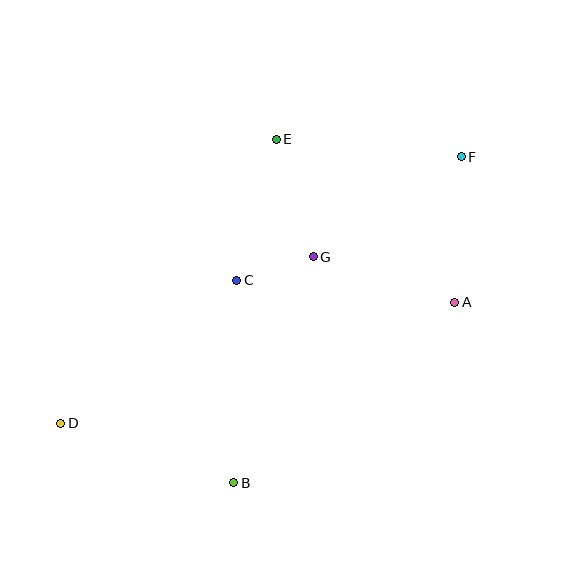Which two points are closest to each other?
Points C and G are closest to each other.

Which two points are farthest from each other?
Points D and F are farthest from each other.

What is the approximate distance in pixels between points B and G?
The distance between B and G is approximately 240 pixels.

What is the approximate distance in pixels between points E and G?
The distance between E and G is approximately 123 pixels.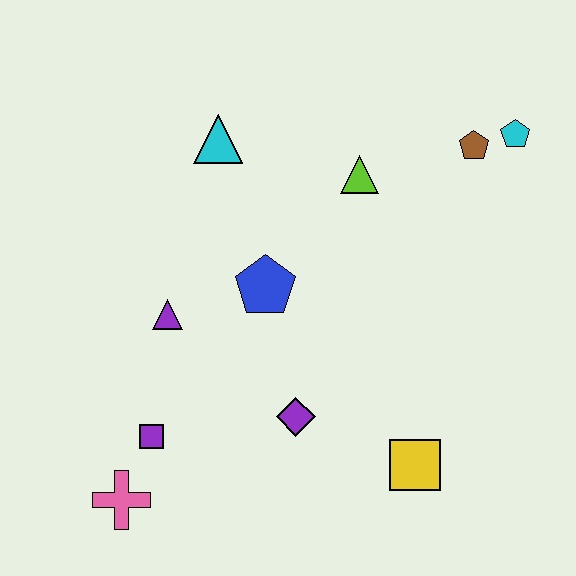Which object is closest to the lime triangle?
The brown pentagon is closest to the lime triangle.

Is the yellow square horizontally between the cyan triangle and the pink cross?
No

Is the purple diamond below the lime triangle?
Yes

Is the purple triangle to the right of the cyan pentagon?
No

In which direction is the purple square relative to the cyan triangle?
The purple square is below the cyan triangle.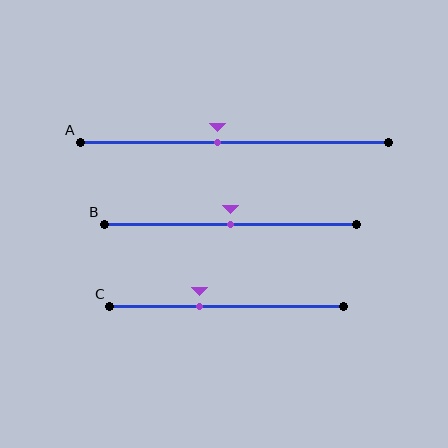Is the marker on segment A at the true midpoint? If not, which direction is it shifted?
No, the marker on segment A is shifted to the left by about 5% of the segment length.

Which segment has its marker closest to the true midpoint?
Segment B has its marker closest to the true midpoint.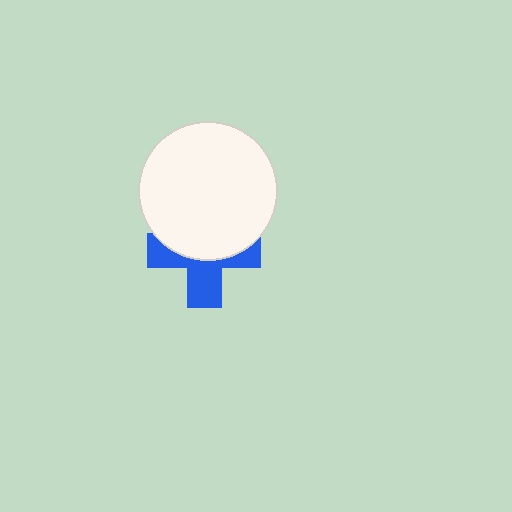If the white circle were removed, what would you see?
You would see the complete blue cross.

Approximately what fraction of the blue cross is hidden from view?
Roughly 53% of the blue cross is hidden behind the white circle.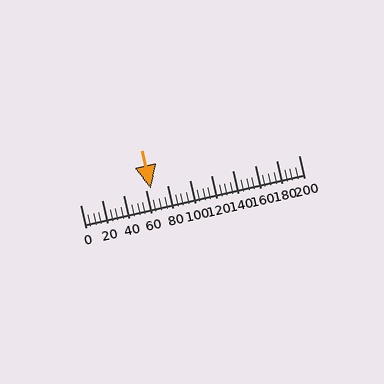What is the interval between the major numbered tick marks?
The major tick marks are spaced 20 units apart.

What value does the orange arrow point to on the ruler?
The orange arrow points to approximately 65.